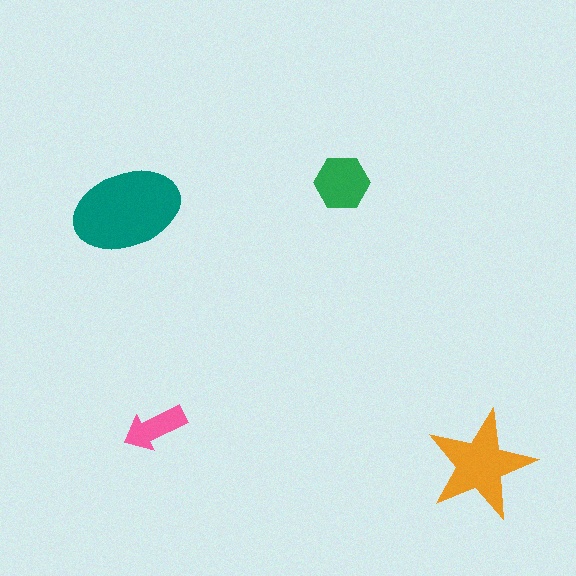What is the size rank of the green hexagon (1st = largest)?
3rd.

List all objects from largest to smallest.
The teal ellipse, the orange star, the green hexagon, the pink arrow.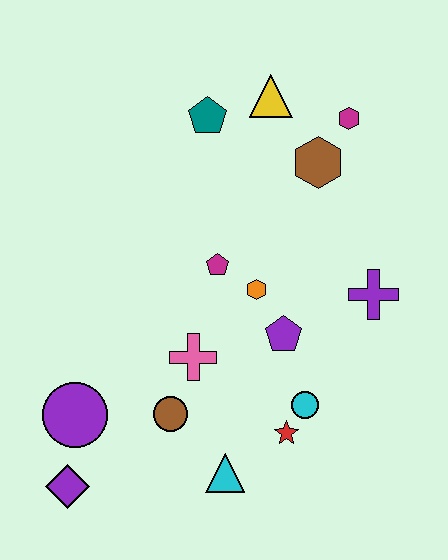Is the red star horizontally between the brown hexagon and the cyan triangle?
Yes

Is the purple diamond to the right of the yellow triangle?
No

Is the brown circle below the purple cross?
Yes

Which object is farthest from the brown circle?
The magenta hexagon is farthest from the brown circle.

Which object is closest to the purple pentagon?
The orange hexagon is closest to the purple pentagon.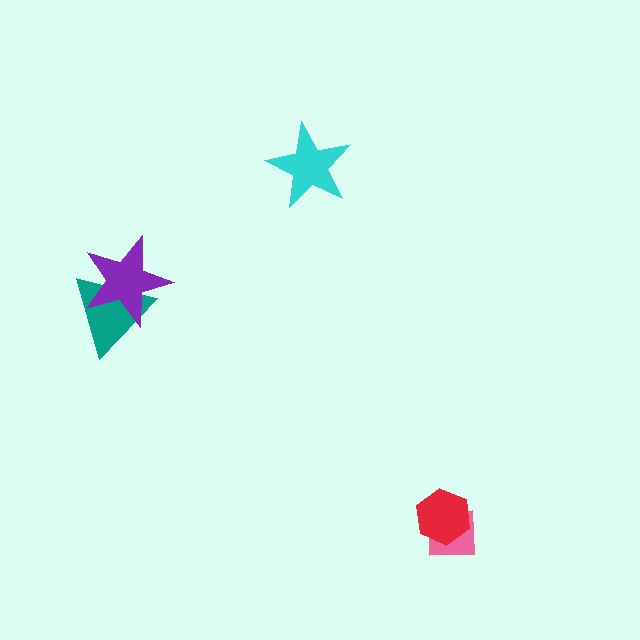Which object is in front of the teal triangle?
The purple star is in front of the teal triangle.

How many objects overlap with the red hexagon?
1 object overlaps with the red hexagon.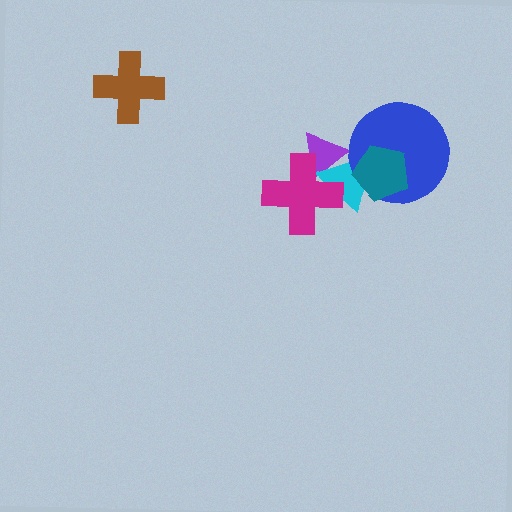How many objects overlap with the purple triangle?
2 objects overlap with the purple triangle.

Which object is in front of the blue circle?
The teal pentagon is in front of the blue circle.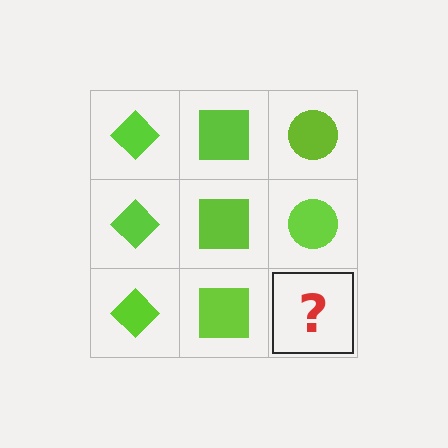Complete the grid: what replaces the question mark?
The question mark should be replaced with a lime circle.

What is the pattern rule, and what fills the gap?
The rule is that each column has a consistent shape. The gap should be filled with a lime circle.